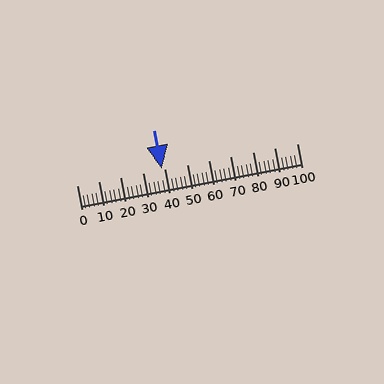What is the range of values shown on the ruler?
The ruler shows values from 0 to 100.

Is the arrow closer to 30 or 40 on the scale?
The arrow is closer to 40.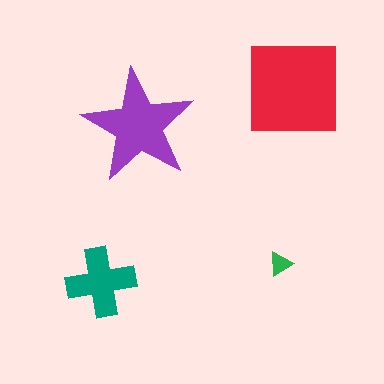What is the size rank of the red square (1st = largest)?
1st.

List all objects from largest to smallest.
The red square, the purple star, the teal cross, the green triangle.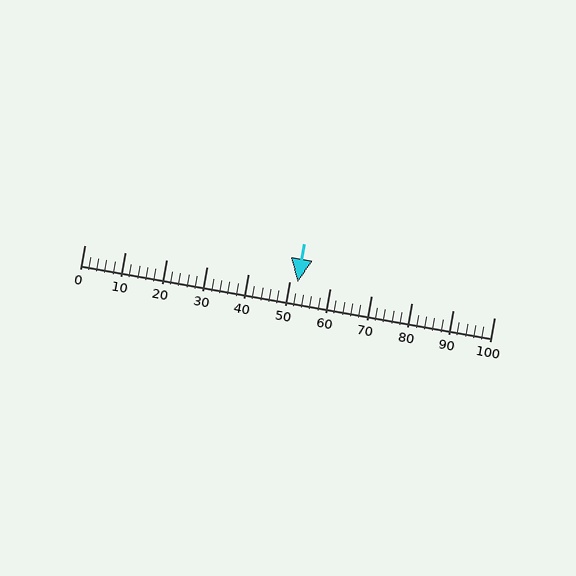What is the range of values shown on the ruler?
The ruler shows values from 0 to 100.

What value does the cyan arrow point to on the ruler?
The cyan arrow points to approximately 52.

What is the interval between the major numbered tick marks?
The major tick marks are spaced 10 units apart.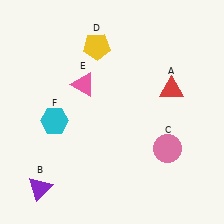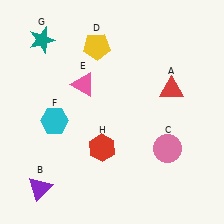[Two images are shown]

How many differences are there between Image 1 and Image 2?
There are 2 differences between the two images.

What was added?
A teal star (G), a red hexagon (H) were added in Image 2.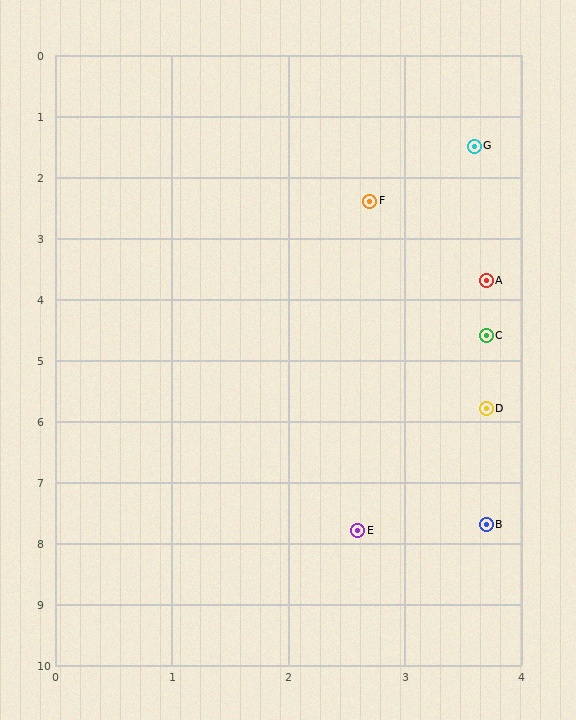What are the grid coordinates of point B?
Point B is at approximately (3.7, 7.7).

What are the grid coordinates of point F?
Point F is at approximately (2.7, 2.4).